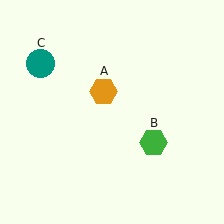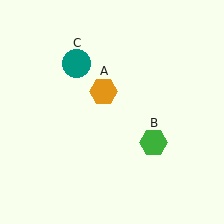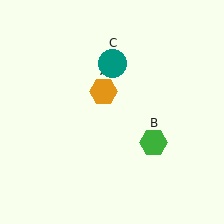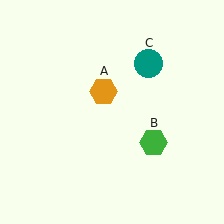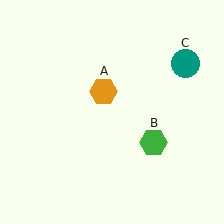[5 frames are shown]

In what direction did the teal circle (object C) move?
The teal circle (object C) moved right.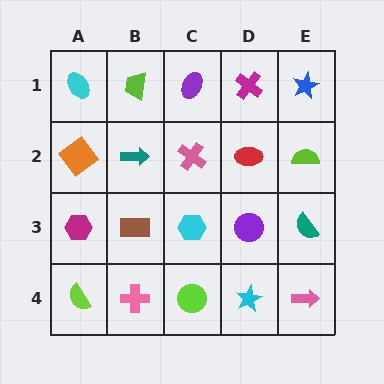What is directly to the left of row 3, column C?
A brown rectangle.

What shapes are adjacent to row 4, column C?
A cyan hexagon (row 3, column C), a pink cross (row 4, column B), a cyan star (row 4, column D).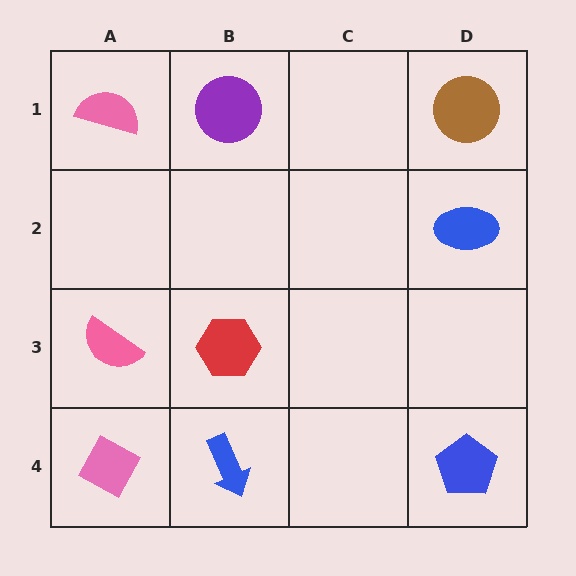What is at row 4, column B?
A blue arrow.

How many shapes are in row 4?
3 shapes.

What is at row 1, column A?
A pink semicircle.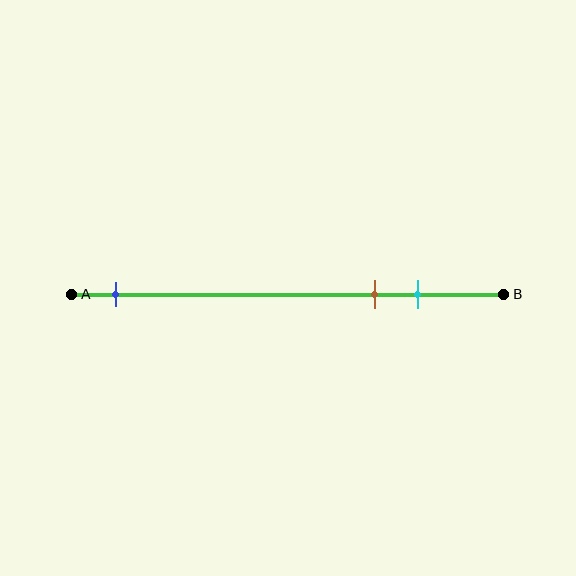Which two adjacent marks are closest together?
The brown and cyan marks are the closest adjacent pair.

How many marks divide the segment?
There are 3 marks dividing the segment.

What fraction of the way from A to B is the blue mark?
The blue mark is approximately 10% (0.1) of the way from A to B.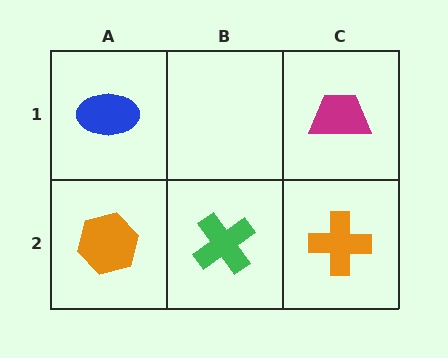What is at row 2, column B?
A green cross.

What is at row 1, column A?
A blue ellipse.